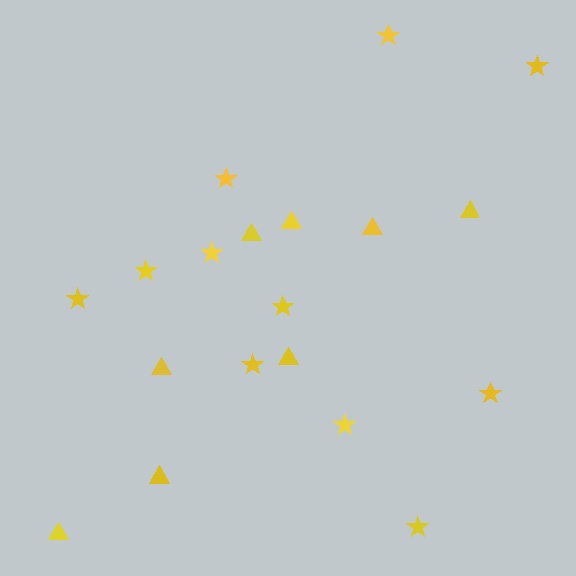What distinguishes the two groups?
There are 2 groups: one group of stars (11) and one group of triangles (8).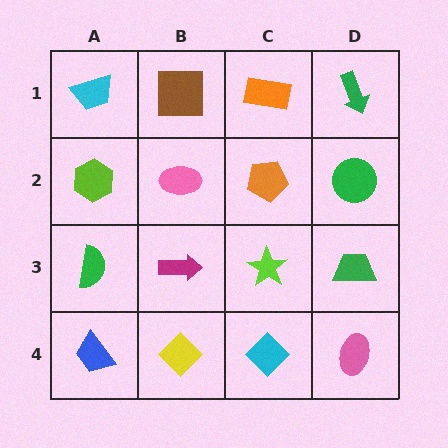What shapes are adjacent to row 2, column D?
A green arrow (row 1, column D), a green trapezoid (row 3, column D), an orange pentagon (row 2, column C).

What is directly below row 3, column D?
A pink ellipse.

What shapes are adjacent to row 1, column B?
A pink ellipse (row 2, column B), a cyan trapezoid (row 1, column A), an orange rectangle (row 1, column C).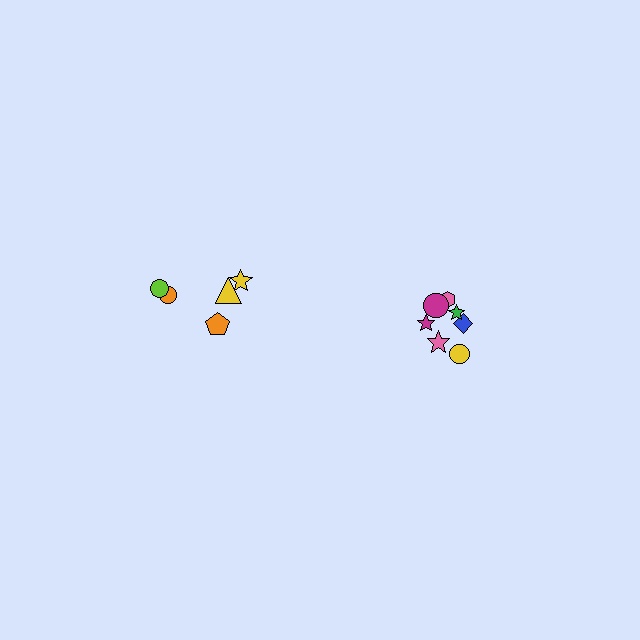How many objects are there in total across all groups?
There are 12 objects.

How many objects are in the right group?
There are 7 objects.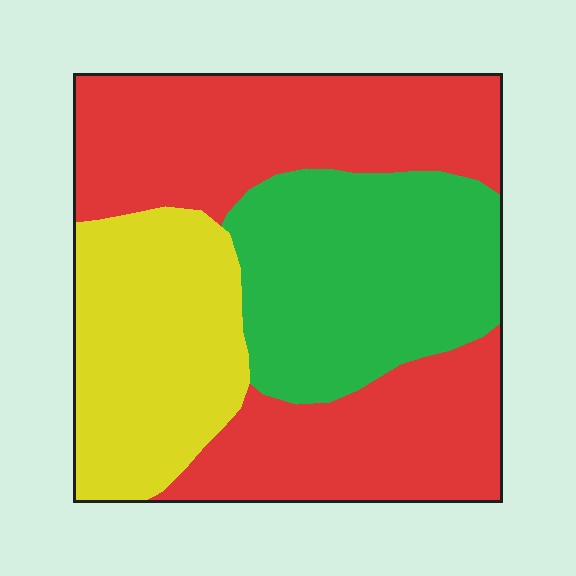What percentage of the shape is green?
Green covers about 30% of the shape.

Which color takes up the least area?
Yellow, at roughly 25%.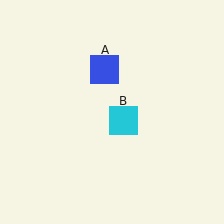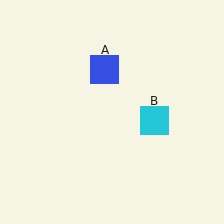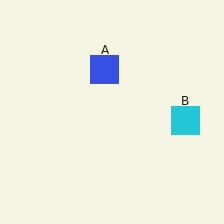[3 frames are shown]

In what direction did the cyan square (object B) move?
The cyan square (object B) moved right.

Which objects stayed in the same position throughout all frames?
Blue square (object A) remained stationary.